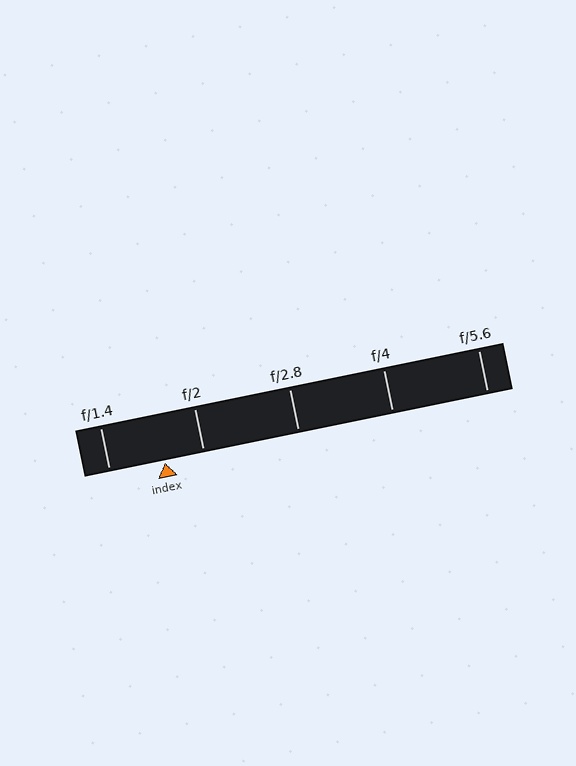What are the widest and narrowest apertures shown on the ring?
The widest aperture shown is f/1.4 and the narrowest is f/5.6.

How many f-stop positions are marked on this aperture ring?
There are 5 f-stop positions marked.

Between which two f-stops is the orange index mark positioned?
The index mark is between f/1.4 and f/2.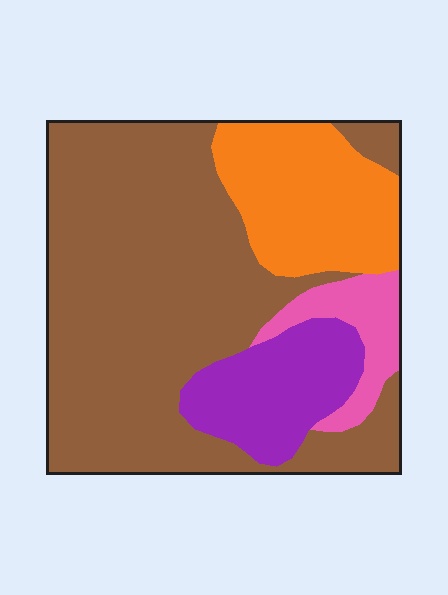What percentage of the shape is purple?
Purple covers 13% of the shape.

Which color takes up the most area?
Brown, at roughly 60%.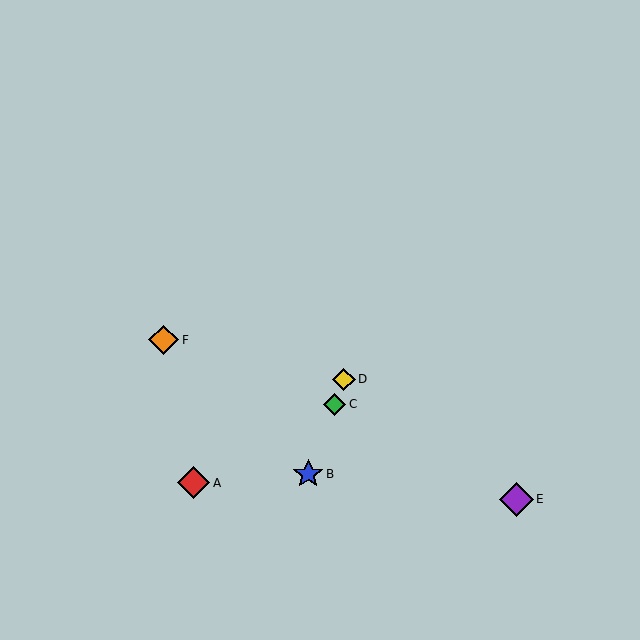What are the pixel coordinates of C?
Object C is at (334, 404).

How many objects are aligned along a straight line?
3 objects (B, C, D) are aligned along a straight line.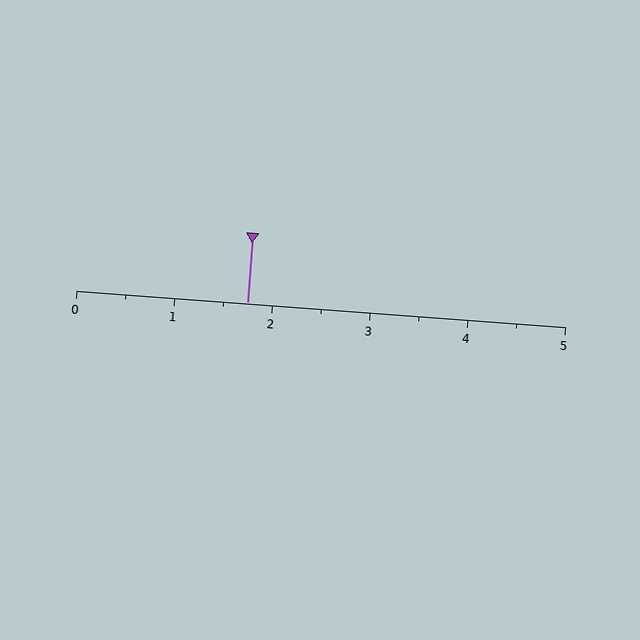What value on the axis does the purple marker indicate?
The marker indicates approximately 1.8.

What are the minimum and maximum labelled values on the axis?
The axis runs from 0 to 5.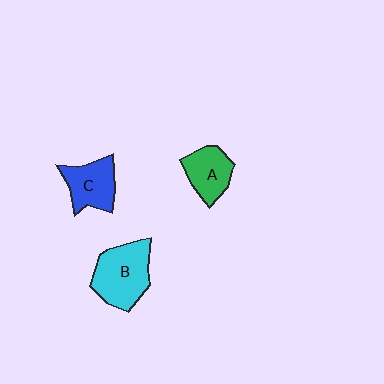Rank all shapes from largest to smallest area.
From largest to smallest: B (cyan), C (blue), A (green).